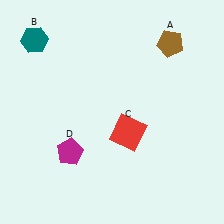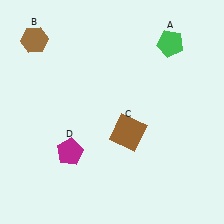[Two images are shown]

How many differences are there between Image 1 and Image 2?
There are 3 differences between the two images.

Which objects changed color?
A changed from brown to green. B changed from teal to brown. C changed from red to brown.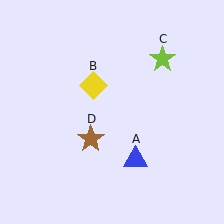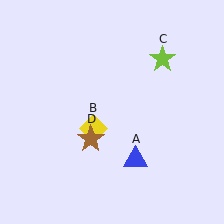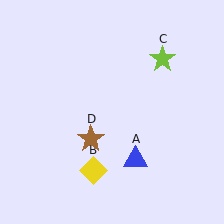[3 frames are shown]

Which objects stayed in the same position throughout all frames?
Blue triangle (object A) and lime star (object C) and brown star (object D) remained stationary.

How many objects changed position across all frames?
1 object changed position: yellow diamond (object B).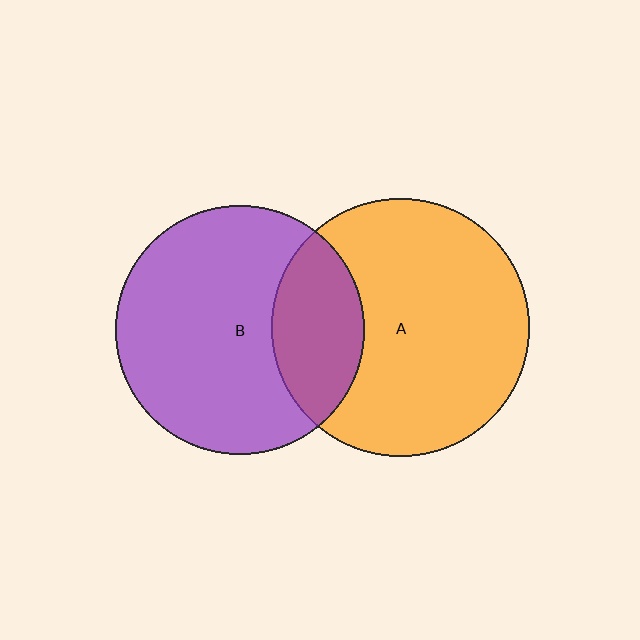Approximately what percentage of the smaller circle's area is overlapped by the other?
Approximately 25%.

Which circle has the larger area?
Circle A (orange).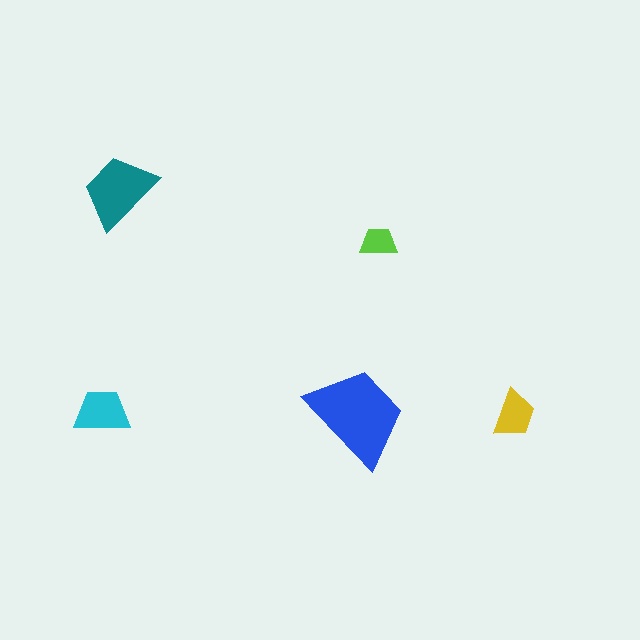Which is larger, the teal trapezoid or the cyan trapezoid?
The teal one.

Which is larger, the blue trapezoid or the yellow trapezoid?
The blue one.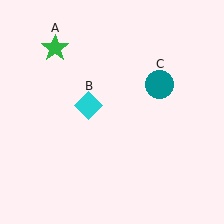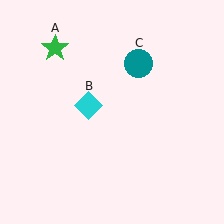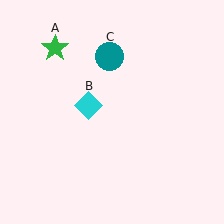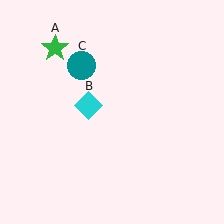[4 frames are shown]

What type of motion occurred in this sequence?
The teal circle (object C) rotated counterclockwise around the center of the scene.